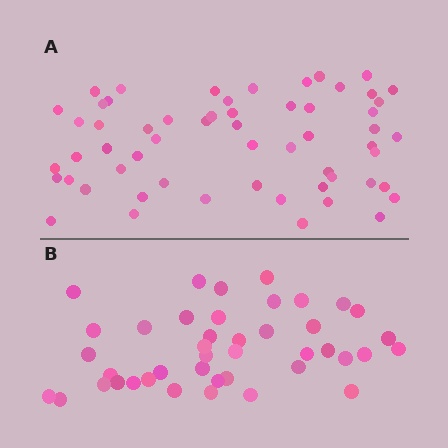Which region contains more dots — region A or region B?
Region A (the top region) has more dots.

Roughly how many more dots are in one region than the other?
Region A has approximately 15 more dots than region B.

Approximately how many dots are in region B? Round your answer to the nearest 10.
About 40 dots. (The exact count is 42, which rounds to 40.)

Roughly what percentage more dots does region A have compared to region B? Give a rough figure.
About 40% more.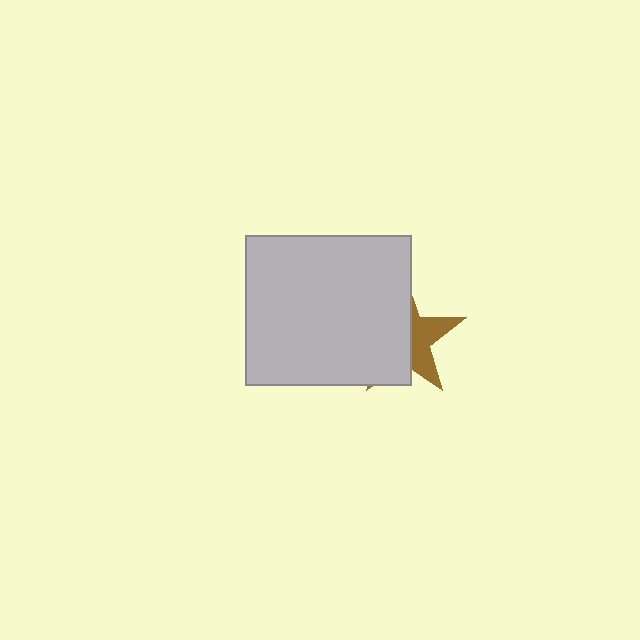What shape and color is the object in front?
The object in front is a light gray rectangle.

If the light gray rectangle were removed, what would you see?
You would see the complete brown star.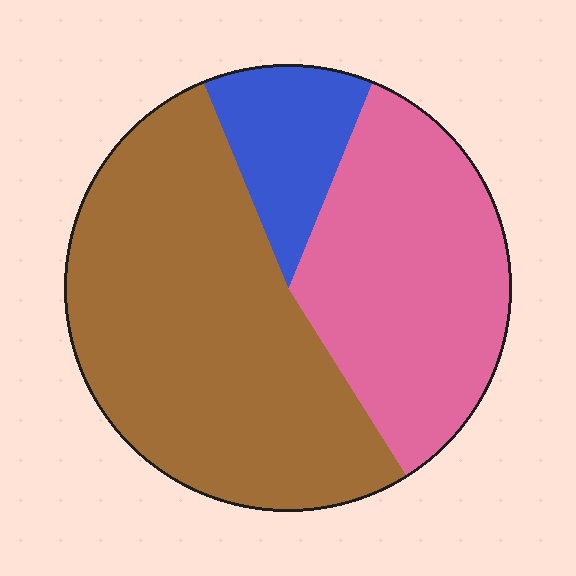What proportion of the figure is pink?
Pink covers about 35% of the figure.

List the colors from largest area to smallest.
From largest to smallest: brown, pink, blue.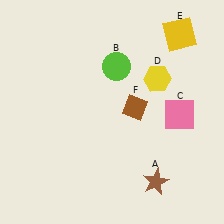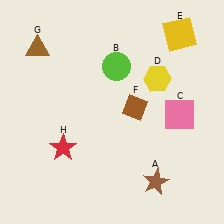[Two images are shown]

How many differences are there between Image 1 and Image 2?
There are 2 differences between the two images.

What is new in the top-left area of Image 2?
A brown triangle (G) was added in the top-left area of Image 2.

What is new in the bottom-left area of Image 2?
A red star (H) was added in the bottom-left area of Image 2.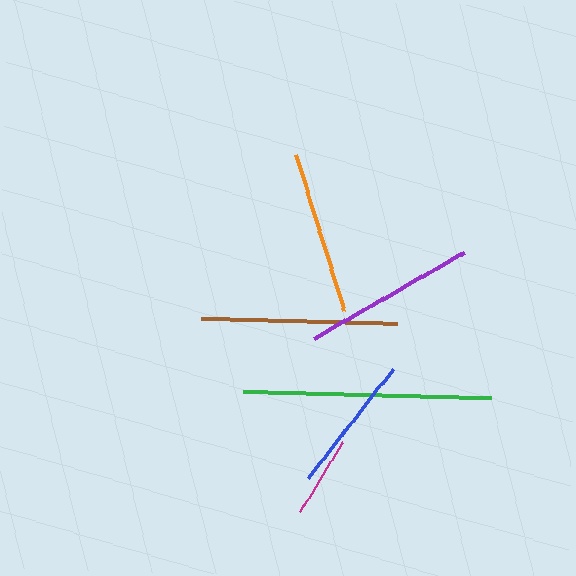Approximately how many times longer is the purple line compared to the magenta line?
The purple line is approximately 2.1 times the length of the magenta line.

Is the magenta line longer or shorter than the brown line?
The brown line is longer than the magenta line.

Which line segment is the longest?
The green line is the longest at approximately 248 pixels.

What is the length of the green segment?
The green segment is approximately 248 pixels long.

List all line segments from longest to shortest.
From longest to shortest: green, brown, purple, orange, blue, magenta.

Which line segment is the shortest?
The magenta line is the shortest at approximately 81 pixels.